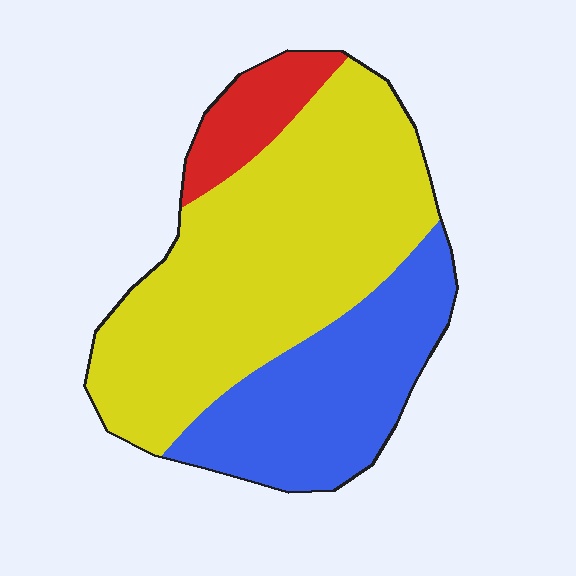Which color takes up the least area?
Red, at roughly 10%.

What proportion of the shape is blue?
Blue covers around 30% of the shape.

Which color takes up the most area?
Yellow, at roughly 60%.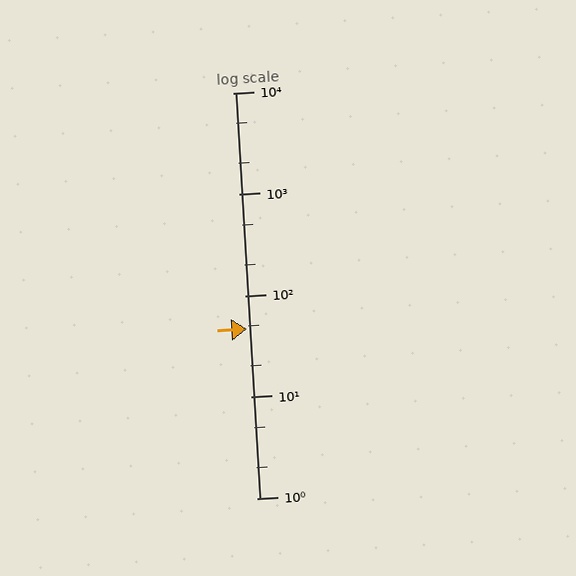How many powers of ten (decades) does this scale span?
The scale spans 4 decades, from 1 to 10000.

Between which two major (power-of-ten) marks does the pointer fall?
The pointer is between 10 and 100.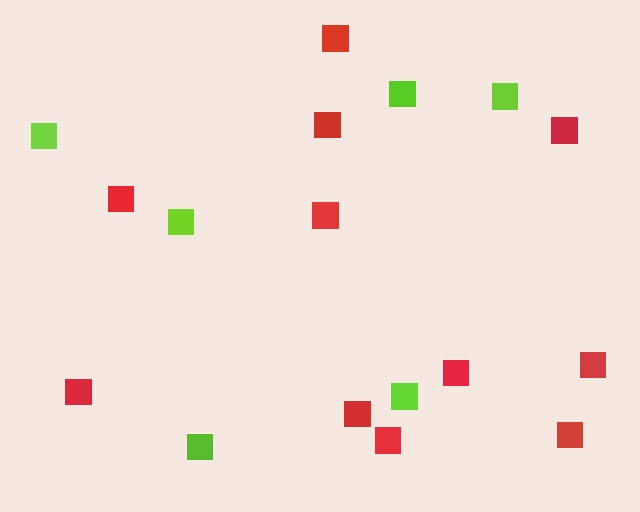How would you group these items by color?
There are 2 groups: one group of red squares (11) and one group of lime squares (6).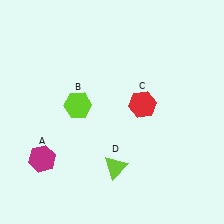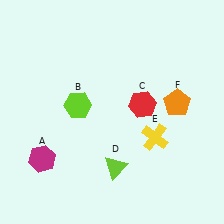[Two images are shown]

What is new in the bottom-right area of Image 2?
A yellow cross (E) was added in the bottom-right area of Image 2.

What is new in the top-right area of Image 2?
An orange pentagon (F) was added in the top-right area of Image 2.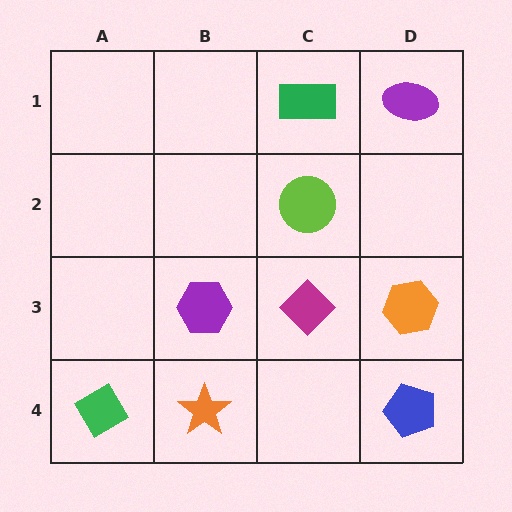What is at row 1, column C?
A green rectangle.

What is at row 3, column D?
An orange hexagon.